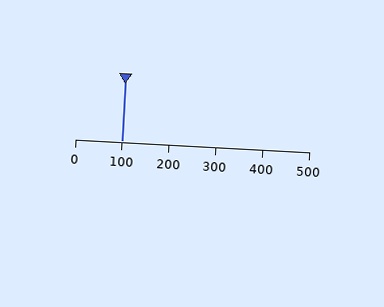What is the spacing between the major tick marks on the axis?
The major ticks are spaced 100 apart.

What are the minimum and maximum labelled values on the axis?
The axis runs from 0 to 500.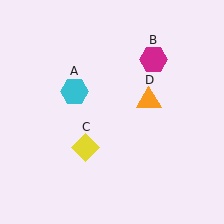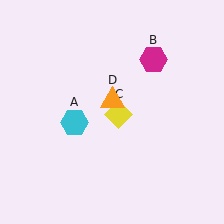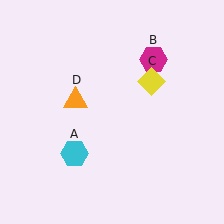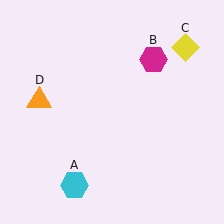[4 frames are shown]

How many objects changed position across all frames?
3 objects changed position: cyan hexagon (object A), yellow diamond (object C), orange triangle (object D).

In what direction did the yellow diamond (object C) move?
The yellow diamond (object C) moved up and to the right.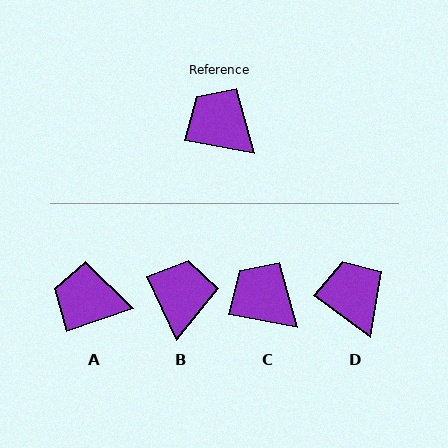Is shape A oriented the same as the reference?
No, it is off by about 30 degrees.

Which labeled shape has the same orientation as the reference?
C.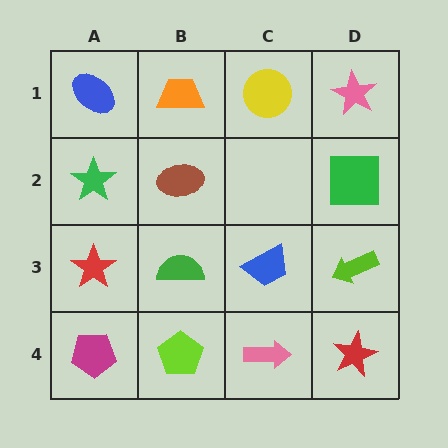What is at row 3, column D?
A lime arrow.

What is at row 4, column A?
A magenta pentagon.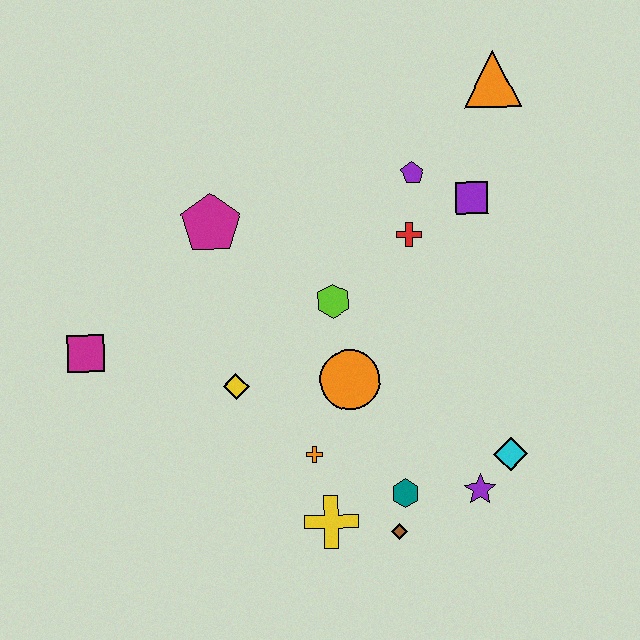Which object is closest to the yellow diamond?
The orange cross is closest to the yellow diamond.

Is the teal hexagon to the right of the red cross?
No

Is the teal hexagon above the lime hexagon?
No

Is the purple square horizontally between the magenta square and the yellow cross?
No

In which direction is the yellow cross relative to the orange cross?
The yellow cross is below the orange cross.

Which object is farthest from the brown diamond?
The orange triangle is farthest from the brown diamond.